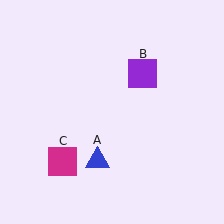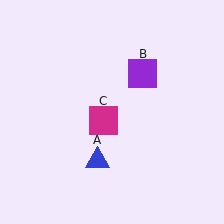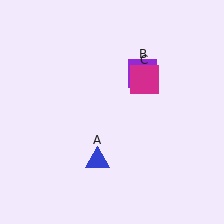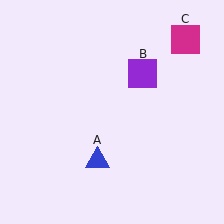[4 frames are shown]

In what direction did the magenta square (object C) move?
The magenta square (object C) moved up and to the right.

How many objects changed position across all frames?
1 object changed position: magenta square (object C).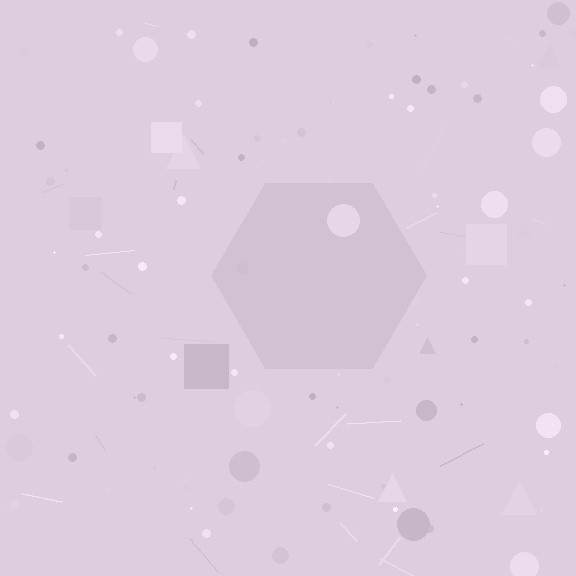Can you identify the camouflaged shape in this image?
The camouflaged shape is a hexagon.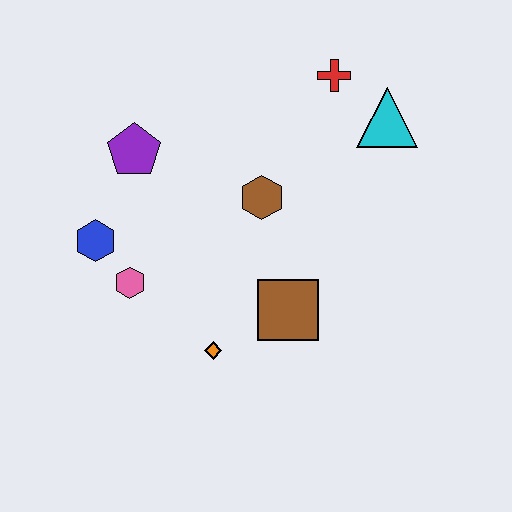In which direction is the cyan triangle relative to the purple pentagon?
The cyan triangle is to the right of the purple pentagon.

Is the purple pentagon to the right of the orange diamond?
No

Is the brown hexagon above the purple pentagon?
No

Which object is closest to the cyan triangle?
The red cross is closest to the cyan triangle.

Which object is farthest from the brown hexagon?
The blue hexagon is farthest from the brown hexagon.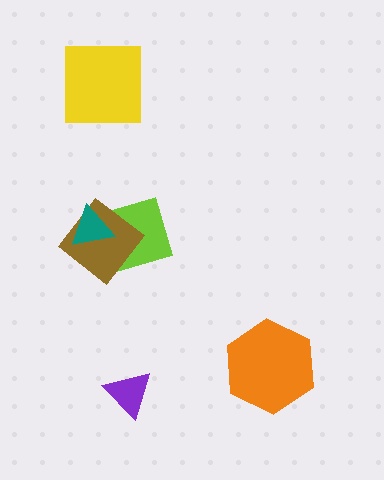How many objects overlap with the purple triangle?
0 objects overlap with the purple triangle.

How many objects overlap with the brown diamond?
2 objects overlap with the brown diamond.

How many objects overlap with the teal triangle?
2 objects overlap with the teal triangle.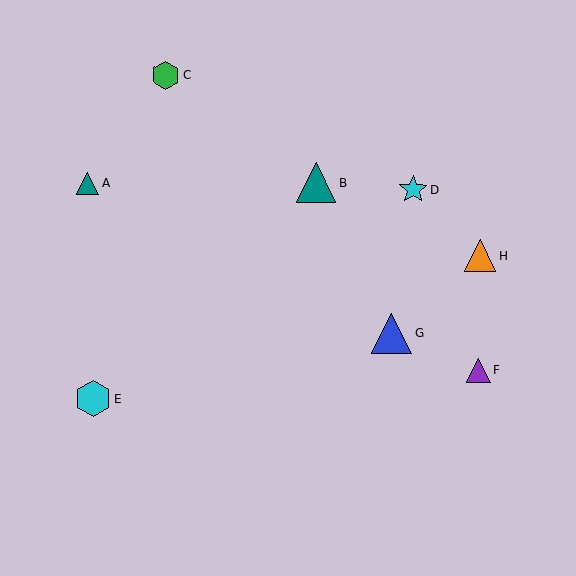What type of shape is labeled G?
Shape G is a blue triangle.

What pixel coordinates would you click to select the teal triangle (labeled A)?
Click at (88, 184) to select the teal triangle A.